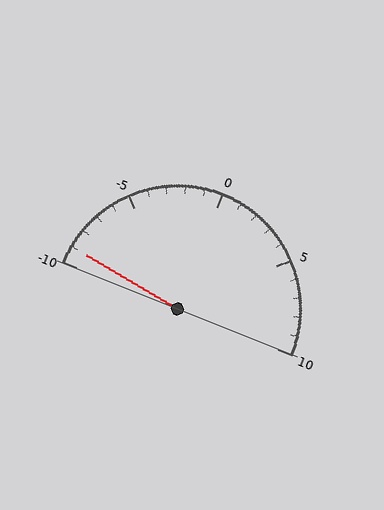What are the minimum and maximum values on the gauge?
The gauge ranges from -10 to 10.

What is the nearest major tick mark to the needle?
The nearest major tick mark is -10.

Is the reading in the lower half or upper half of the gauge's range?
The reading is in the lower half of the range (-10 to 10).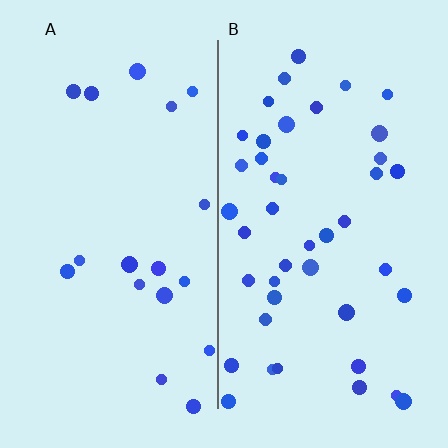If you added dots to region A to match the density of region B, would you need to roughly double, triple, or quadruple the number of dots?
Approximately double.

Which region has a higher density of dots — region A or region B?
B (the right).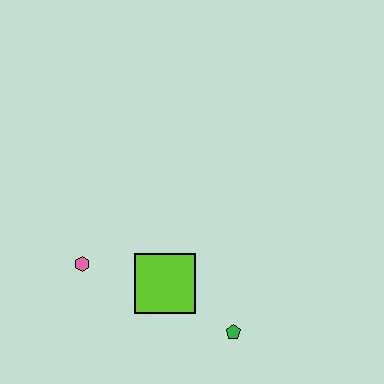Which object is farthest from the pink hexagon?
The green pentagon is farthest from the pink hexagon.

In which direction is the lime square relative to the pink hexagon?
The lime square is to the right of the pink hexagon.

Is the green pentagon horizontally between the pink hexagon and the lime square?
No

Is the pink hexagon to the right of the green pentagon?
No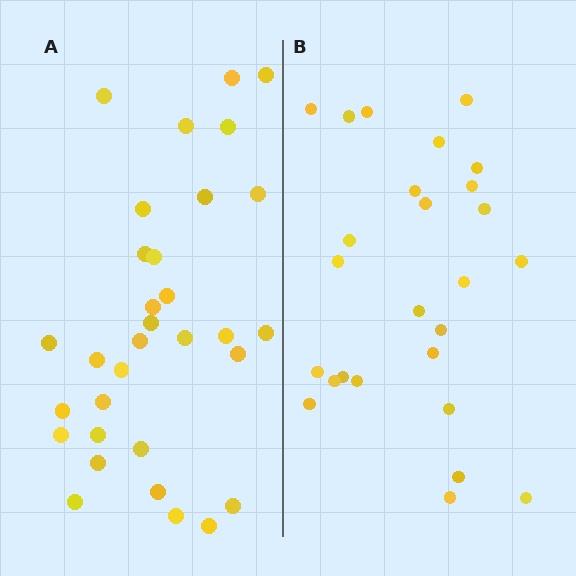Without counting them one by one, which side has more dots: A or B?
Region A (the left region) has more dots.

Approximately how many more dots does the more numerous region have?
Region A has about 6 more dots than region B.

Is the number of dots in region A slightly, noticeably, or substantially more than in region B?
Region A has only slightly more — the two regions are fairly close. The ratio is roughly 1.2 to 1.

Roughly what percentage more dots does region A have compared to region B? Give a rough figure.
About 25% more.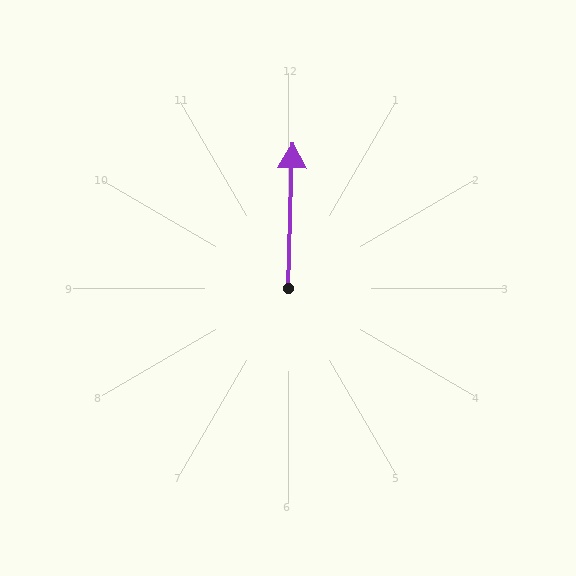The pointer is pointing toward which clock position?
Roughly 12 o'clock.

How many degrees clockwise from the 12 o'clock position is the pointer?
Approximately 2 degrees.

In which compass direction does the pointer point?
North.